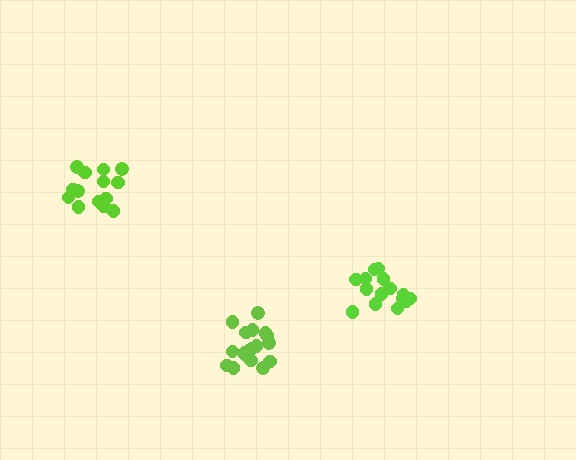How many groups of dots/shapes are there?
There are 3 groups.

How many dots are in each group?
Group 1: 14 dots, Group 2: 16 dots, Group 3: 19 dots (49 total).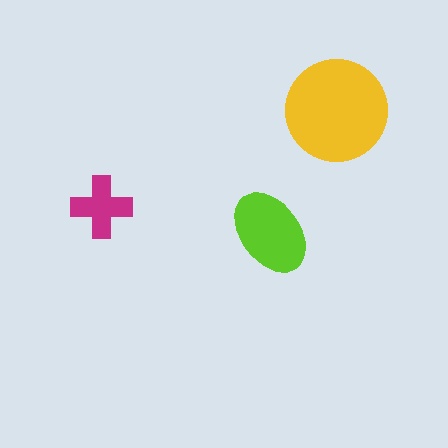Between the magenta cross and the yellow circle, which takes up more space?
The yellow circle.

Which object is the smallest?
The magenta cross.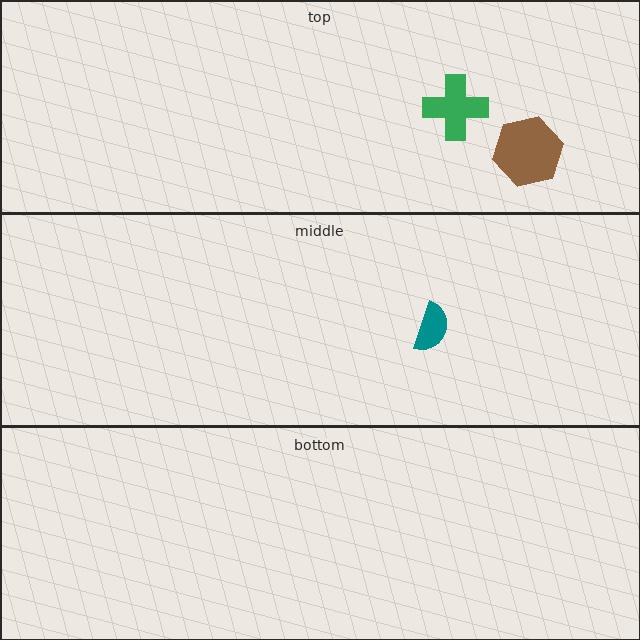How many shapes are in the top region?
2.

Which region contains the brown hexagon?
The top region.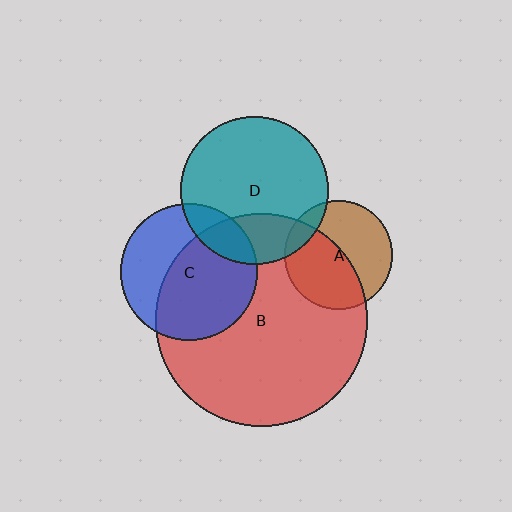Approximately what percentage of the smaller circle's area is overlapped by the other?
Approximately 15%.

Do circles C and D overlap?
Yes.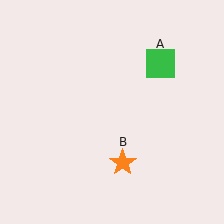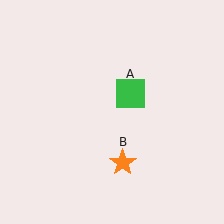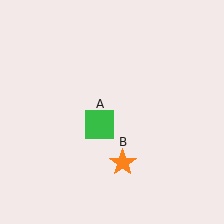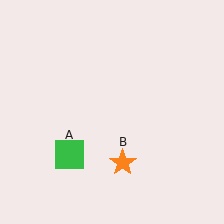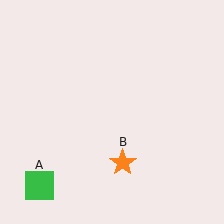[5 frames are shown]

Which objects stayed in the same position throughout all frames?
Orange star (object B) remained stationary.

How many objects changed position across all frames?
1 object changed position: green square (object A).